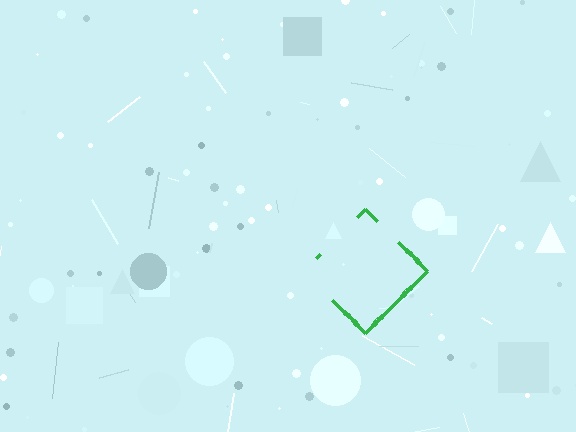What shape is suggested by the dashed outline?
The dashed outline suggests a diamond.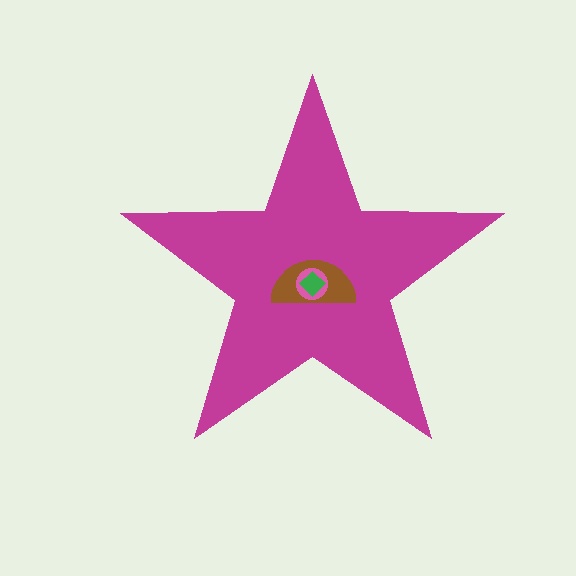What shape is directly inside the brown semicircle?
The pink circle.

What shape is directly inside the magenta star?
The brown semicircle.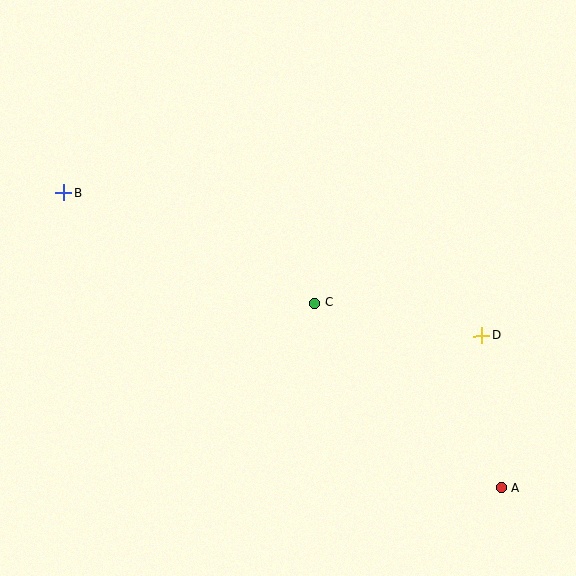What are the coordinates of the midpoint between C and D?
The midpoint between C and D is at (398, 319).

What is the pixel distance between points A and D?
The distance between A and D is 154 pixels.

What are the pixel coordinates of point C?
Point C is at (315, 303).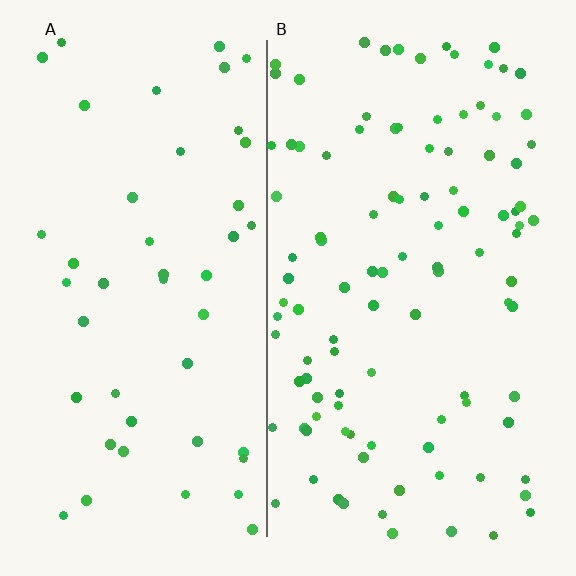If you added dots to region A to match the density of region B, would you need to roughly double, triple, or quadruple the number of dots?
Approximately double.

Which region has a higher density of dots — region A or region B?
B (the right).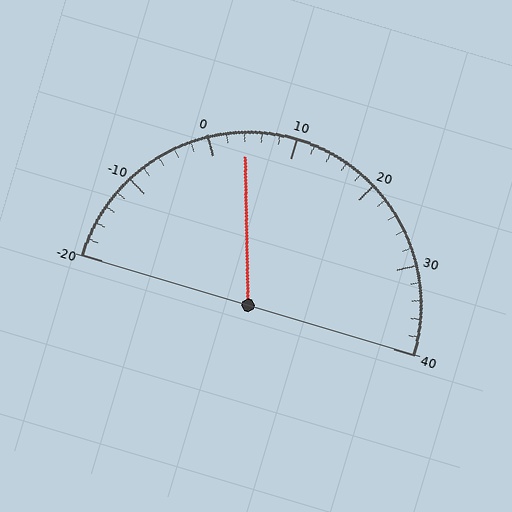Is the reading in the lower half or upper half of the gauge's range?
The reading is in the lower half of the range (-20 to 40).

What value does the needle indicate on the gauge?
The needle indicates approximately 4.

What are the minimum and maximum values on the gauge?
The gauge ranges from -20 to 40.